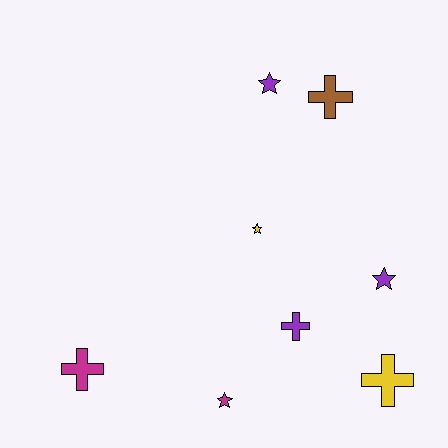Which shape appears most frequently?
Star, with 4 objects.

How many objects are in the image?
There are 8 objects.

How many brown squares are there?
There are no brown squares.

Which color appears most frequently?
Purple, with 3 objects.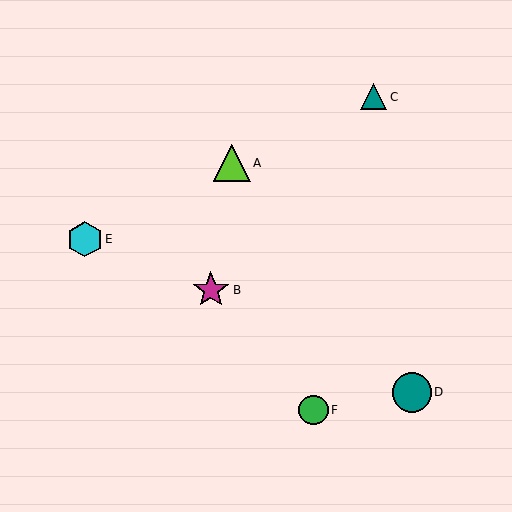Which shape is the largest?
The teal circle (labeled D) is the largest.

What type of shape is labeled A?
Shape A is a lime triangle.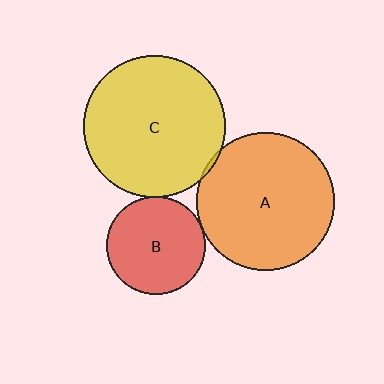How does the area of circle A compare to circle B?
Approximately 2.0 times.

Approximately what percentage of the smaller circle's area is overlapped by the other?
Approximately 5%.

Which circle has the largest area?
Circle C (yellow).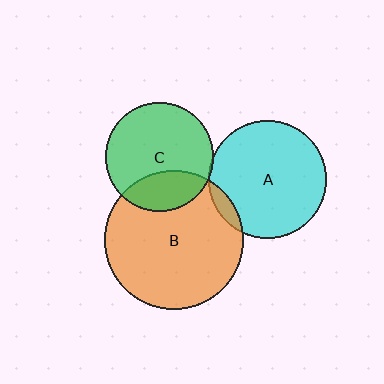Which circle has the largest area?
Circle B (orange).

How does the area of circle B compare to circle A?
Approximately 1.4 times.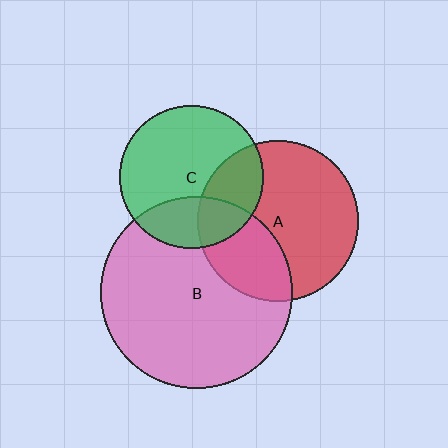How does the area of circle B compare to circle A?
Approximately 1.4 times.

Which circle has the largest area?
Circle B (pink).